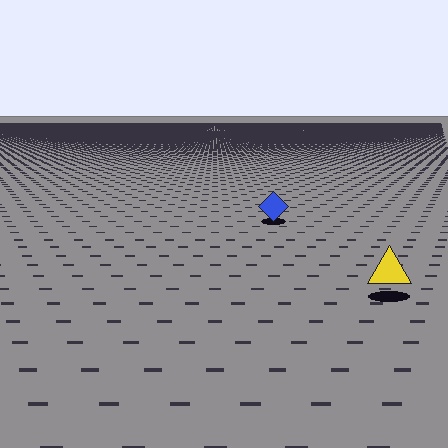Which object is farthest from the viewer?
The blue diamond is farthest from the viewer. It appears smaller and the ground texture around it is denser.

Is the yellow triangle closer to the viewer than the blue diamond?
Yes. The yellow triangle is closer — you can tell from the texture gradient: the ground texture is coarser near it.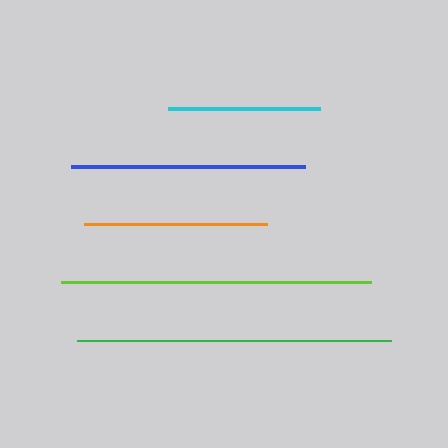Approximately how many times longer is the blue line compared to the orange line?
The blue line is approximately 1.3 times the length of the orange line.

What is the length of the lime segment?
The lime segment is approximately 309 pixels long.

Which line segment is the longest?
The green line is the longest at approximately 314 pixels.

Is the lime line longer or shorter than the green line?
The green line is longer than the lime line.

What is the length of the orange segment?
The orange segment is approximately 182 pixels long.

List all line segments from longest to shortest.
From longest to shortest: green, lime, blue, orange, cyan.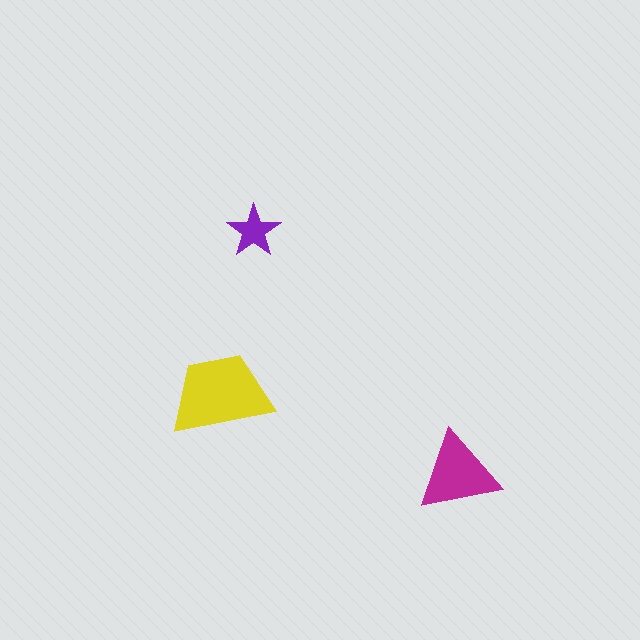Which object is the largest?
The yellow trapezoid.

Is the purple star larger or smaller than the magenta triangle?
Smaller.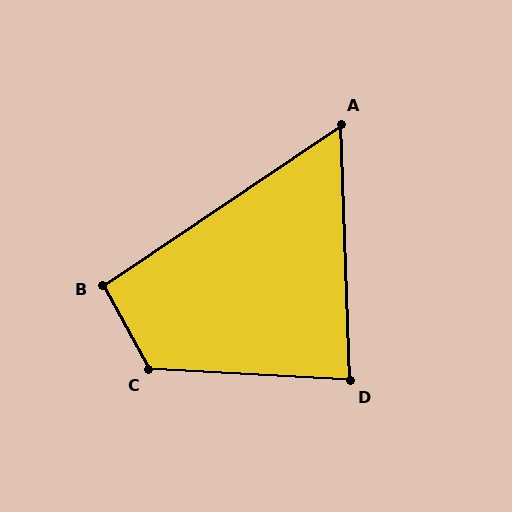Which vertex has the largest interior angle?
C, at approximately 122 degrees.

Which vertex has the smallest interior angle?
A, at approximately 58 degrees.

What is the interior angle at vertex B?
Approximately 95 degrees (obtuse).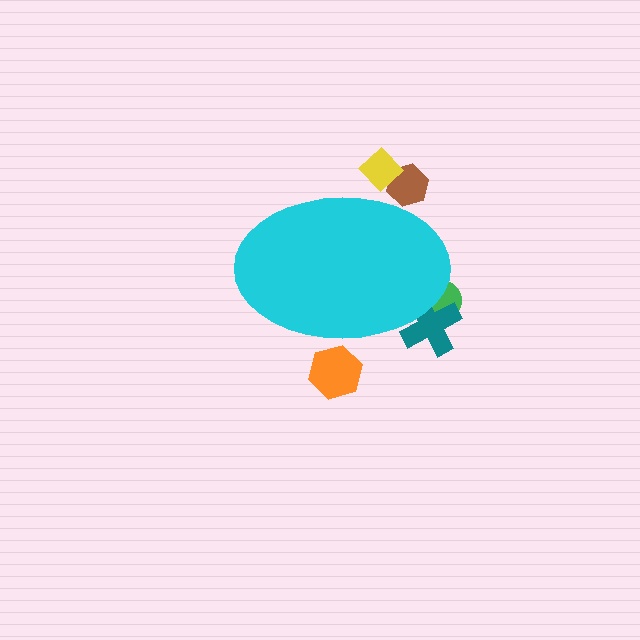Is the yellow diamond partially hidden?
Yes, the yellow diamond is partially hidden behind the cyan ellipse.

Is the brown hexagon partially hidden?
Yes, the brown hexagon is partially hidden behind the cyan ellipse.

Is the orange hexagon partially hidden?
Yes, the orange hexagon is partially hidden behind the cyan ellipse.